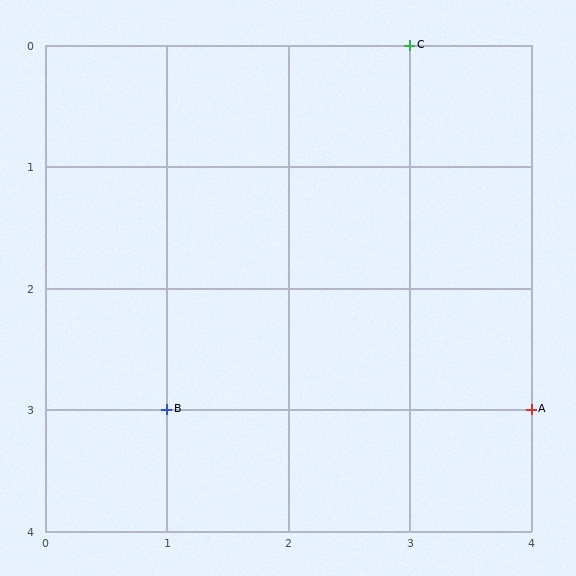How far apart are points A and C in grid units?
Points A and C are 1 column and 3 rows apart (about 3.2 grid units diagonally).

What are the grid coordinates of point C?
Point C is at grid coordinates (3, 0).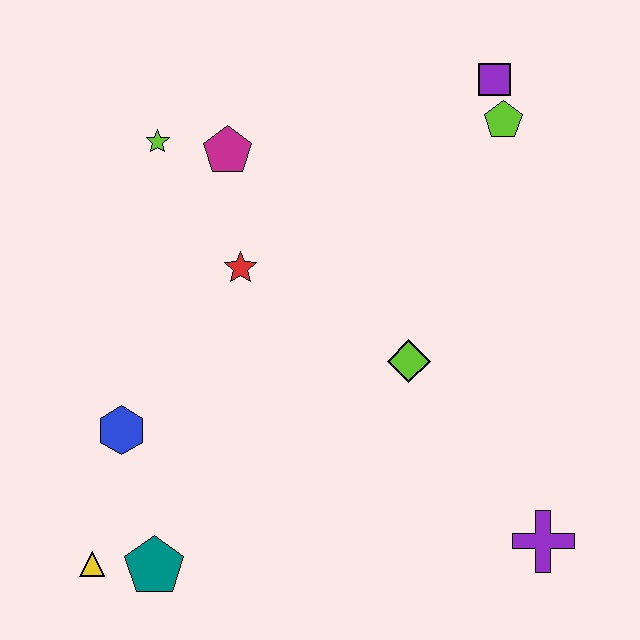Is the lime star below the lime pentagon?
Yes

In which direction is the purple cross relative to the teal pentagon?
The purple cross is to the right of the teal pentagon.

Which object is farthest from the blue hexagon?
The purple square is farthest from the blue hexagon.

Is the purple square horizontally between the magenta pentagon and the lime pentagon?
Yes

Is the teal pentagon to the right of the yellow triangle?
Yes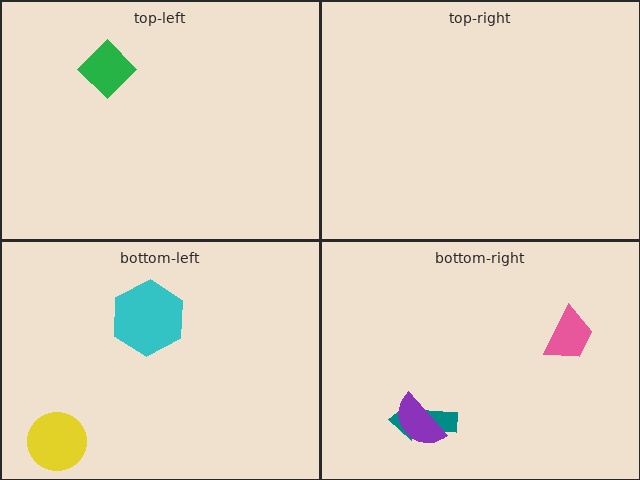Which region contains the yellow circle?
The bottom-left region.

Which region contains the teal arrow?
The bottom-right region.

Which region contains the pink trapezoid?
The bottom-right region.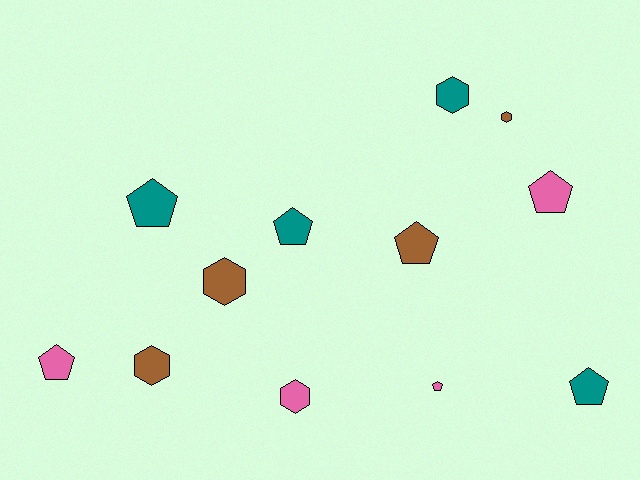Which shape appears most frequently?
Pentagon, with 7 objects.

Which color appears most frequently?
Teal, with 4 objects.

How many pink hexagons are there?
There is 1 pink hexagon.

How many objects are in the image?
There are 12 objects.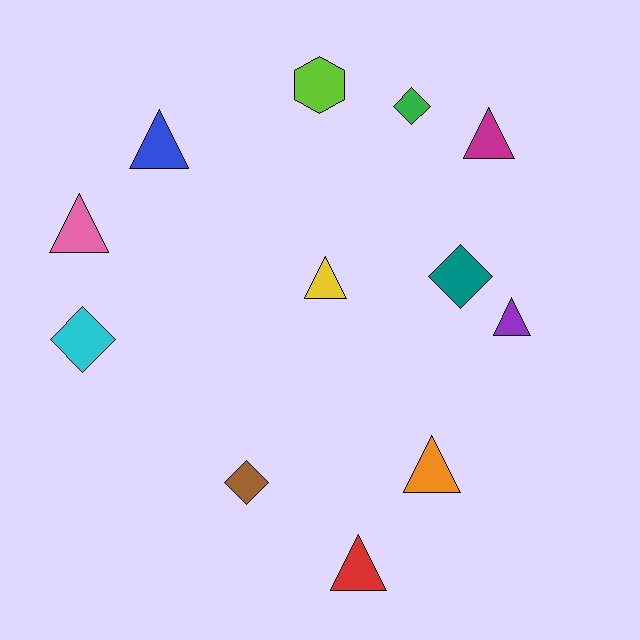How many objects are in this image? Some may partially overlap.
There are 12 objects.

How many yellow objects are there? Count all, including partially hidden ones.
There is 1 yellow object.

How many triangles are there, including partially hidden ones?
There are 7 triangles.